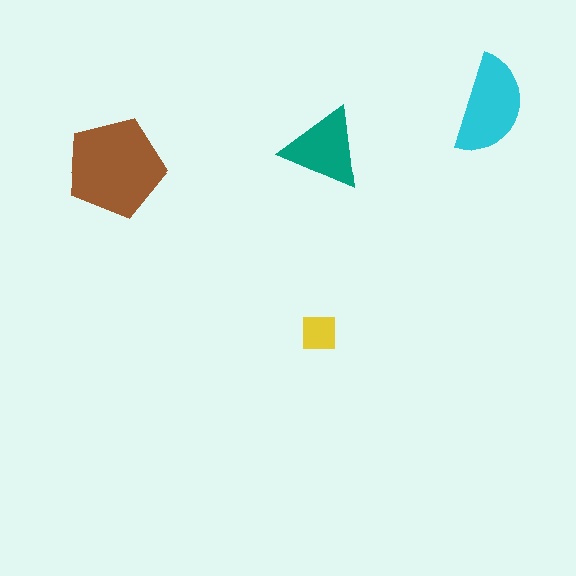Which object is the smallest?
The yellow square.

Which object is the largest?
The brown pentagon.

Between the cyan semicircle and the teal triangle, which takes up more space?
The cyan semicircle.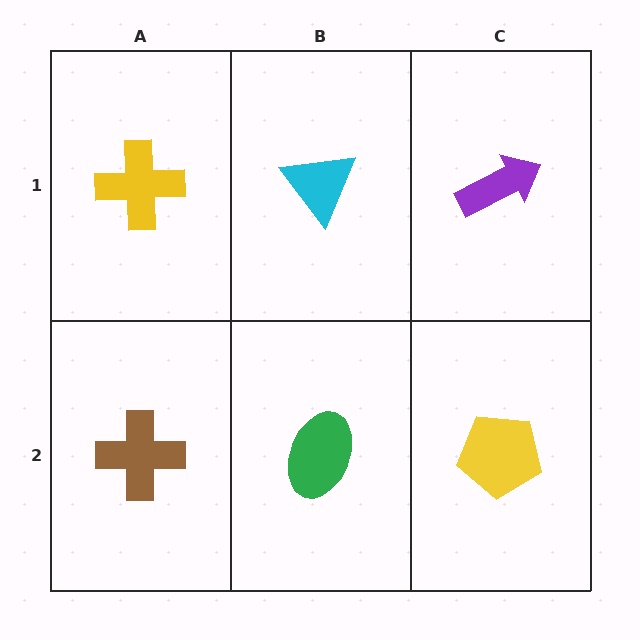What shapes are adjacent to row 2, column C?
A purple arrow (row 1, column C), a green ellipse (row 2, column B).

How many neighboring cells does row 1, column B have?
3.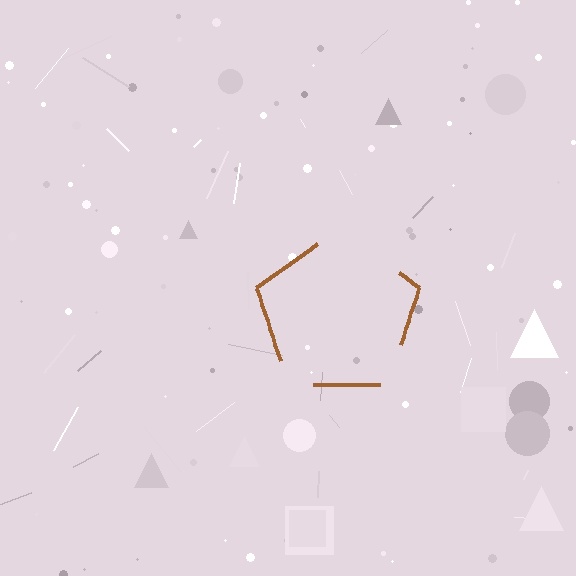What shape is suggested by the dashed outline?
The dashed outline suggests a pentagon.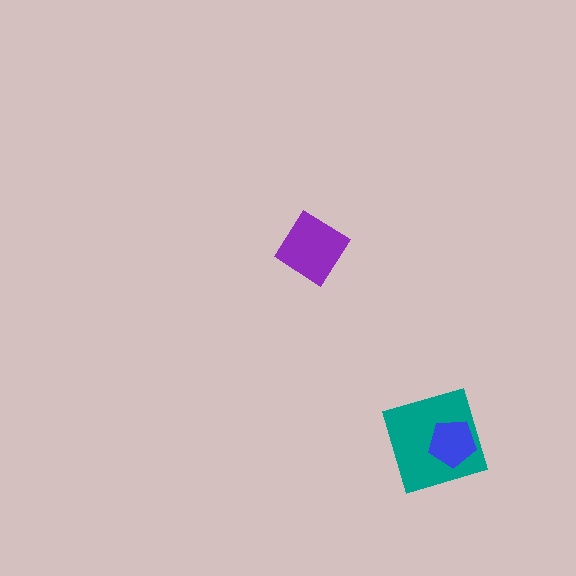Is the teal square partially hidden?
Yes, it is partially covered by another shape.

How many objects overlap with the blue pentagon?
1 object overlaps with the blue pentagon.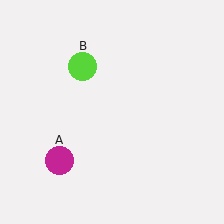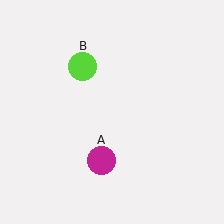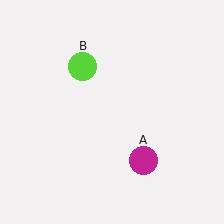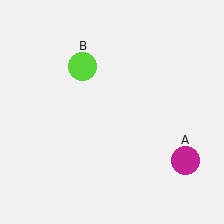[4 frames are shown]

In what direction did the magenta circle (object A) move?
The magenta circle (object A) moved right.